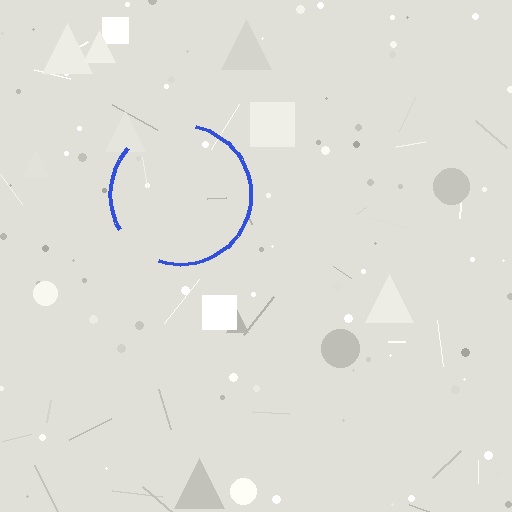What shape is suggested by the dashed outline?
The dashed outline suggests a circle.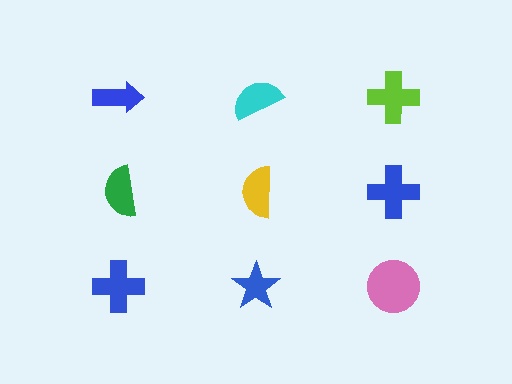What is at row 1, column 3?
A lime cross.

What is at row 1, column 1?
A blue arrow.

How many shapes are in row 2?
3 shapes.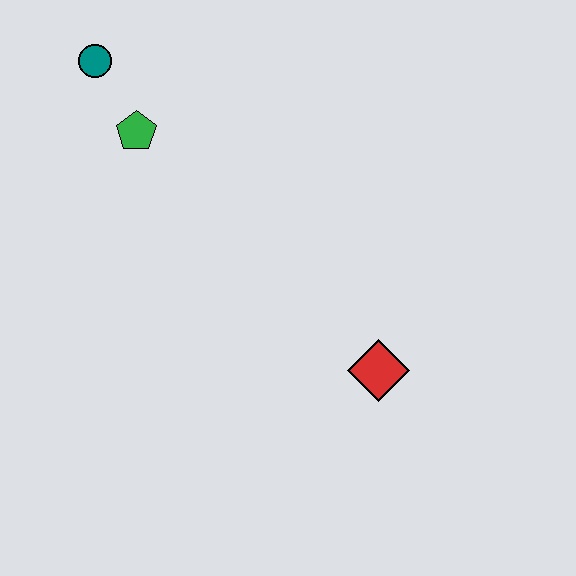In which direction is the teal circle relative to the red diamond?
The teal circle is above the red diamond.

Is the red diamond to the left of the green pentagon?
No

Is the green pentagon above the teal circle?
No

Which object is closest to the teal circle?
The green pentagon is closest to the teal circle.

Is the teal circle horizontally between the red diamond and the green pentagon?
No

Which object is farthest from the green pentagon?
The red diamond is farthest from the green pentagon.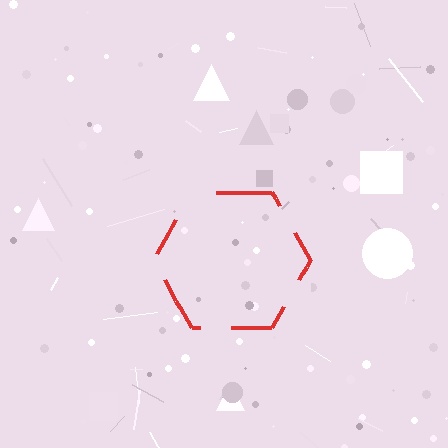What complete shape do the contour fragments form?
The contour fragments form a hexagon.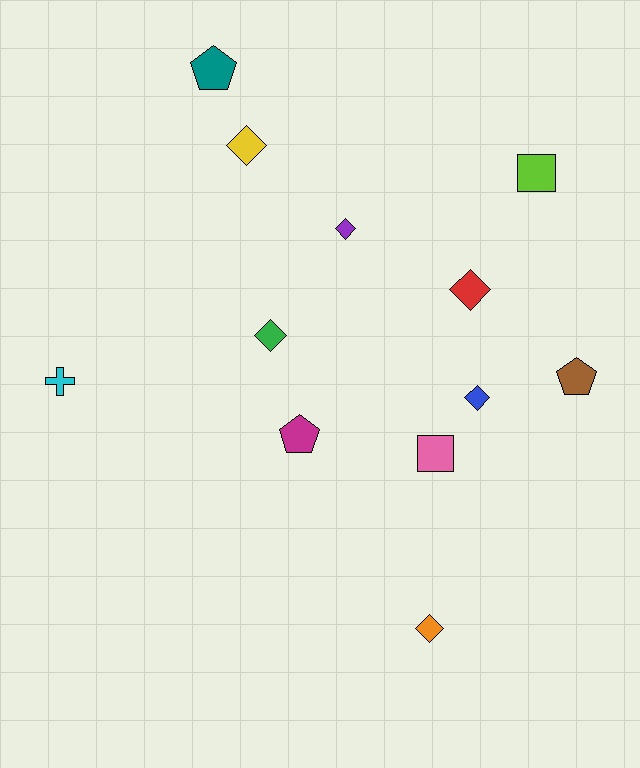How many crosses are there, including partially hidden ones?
There is 1 cross.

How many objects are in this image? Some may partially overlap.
There are 12 objects.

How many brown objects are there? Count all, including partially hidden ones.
There is 1 brown object.